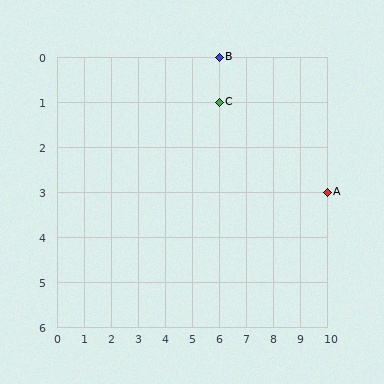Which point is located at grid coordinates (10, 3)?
Point A is at (10, 3).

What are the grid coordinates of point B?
Point B is at grid coordinates (6, 0).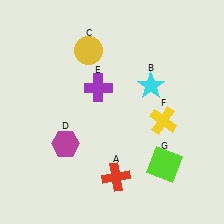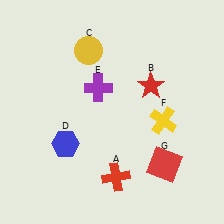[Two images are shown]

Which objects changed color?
B changed from cyan to red. D changed from magenta to blue. G changed from lime to red.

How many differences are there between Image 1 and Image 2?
There are 3 differences between the two images.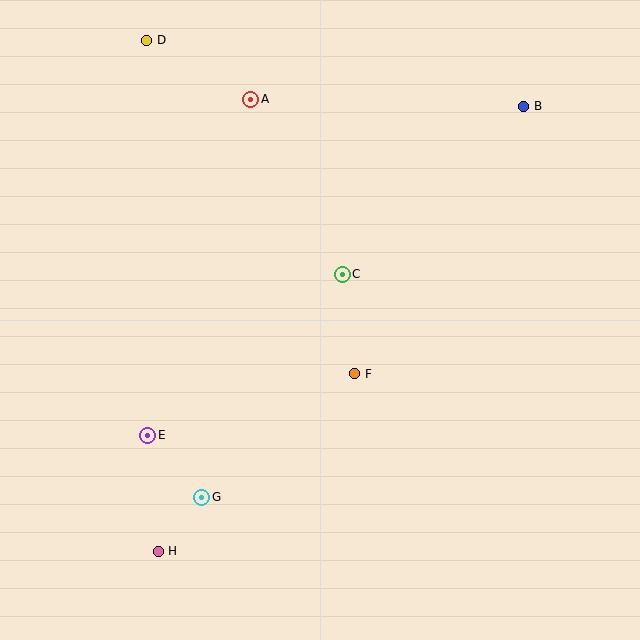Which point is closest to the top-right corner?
Point B is closest to the top-right corner.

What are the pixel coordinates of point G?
Point G is at (202, 497).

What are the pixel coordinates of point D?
Point D is at (147, 40).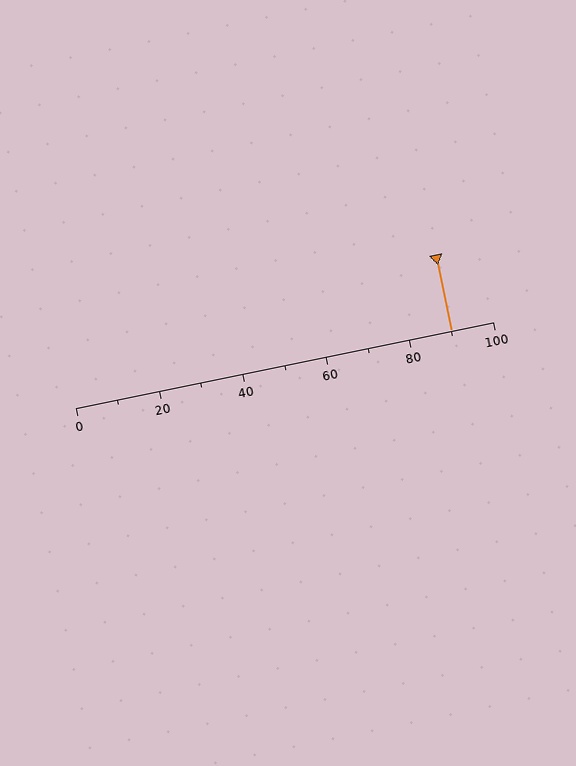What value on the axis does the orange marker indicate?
The marker indicates approximately 90.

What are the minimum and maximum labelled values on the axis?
The axis runs from 0 to 100.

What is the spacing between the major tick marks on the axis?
The major ticks are spaced 20 apart.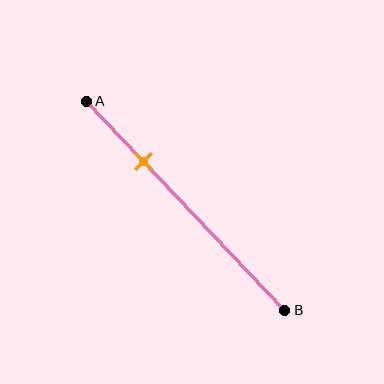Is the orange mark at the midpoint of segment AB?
No, the mark is at about 30% from A, not at the 50% midpoint.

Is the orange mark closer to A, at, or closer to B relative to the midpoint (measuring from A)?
The orange mark is closer to point A than the midpoint of segment AB.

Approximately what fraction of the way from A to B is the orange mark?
The orange mark is approximately 30% of the way from A to B.